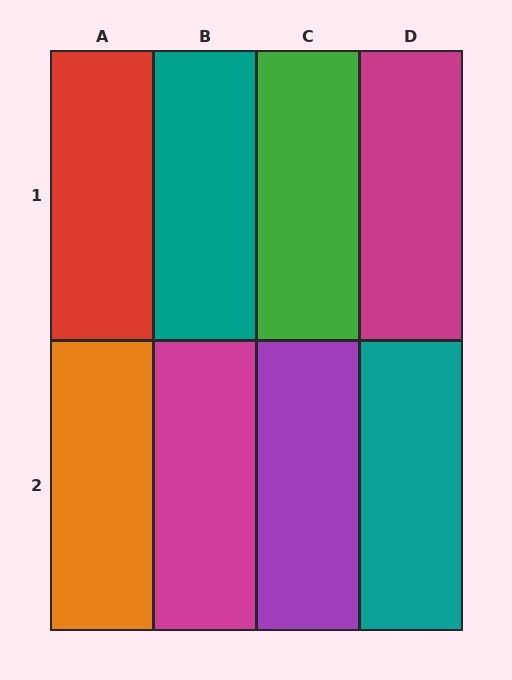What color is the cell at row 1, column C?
Green.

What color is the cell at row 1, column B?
Teal.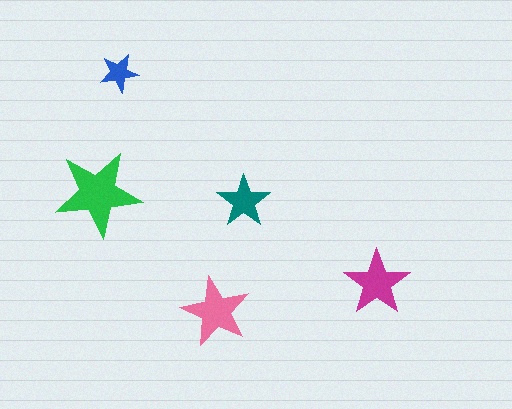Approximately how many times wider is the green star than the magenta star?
About 1.5 times wider.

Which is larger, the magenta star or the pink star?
The pink one.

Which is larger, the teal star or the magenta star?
The magenta one.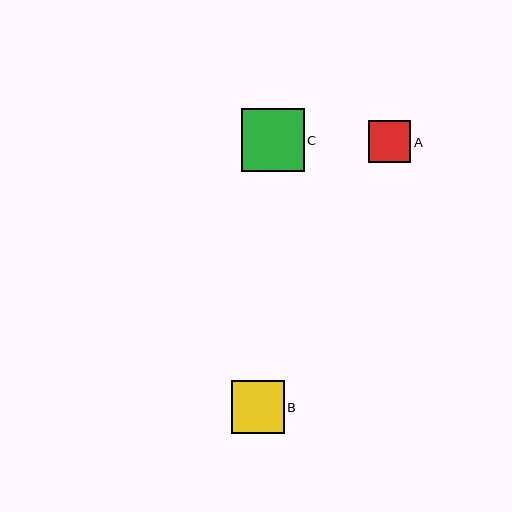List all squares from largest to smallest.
From largest to smallest: C, B, A.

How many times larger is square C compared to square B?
Square C is approximately 1.2 times the size of square B.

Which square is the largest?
Square C is the largest with a size of approximately 63 pixels.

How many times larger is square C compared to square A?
Square C is approximately 1.5 times the size of square A.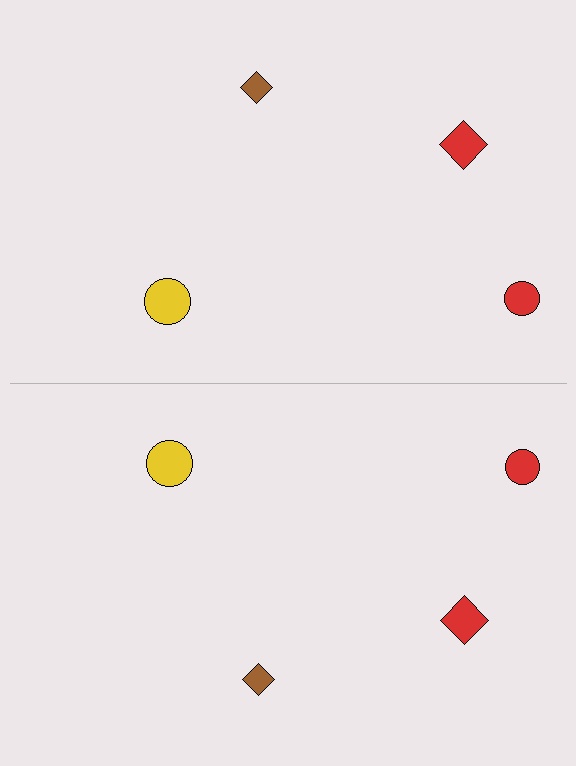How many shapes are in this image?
There are 8 shapes in this image.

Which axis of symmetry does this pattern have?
The pattern has a horizontal axis of symmetry running through the center of the image.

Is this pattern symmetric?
Yes, this pattern has bilateral (reflection) symmetry.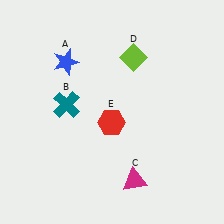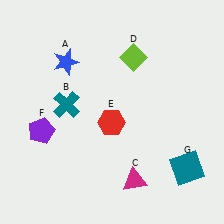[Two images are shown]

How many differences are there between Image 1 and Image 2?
There are 2 differences between the two images.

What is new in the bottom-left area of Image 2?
A purple pentagon (F) was added in the bottom-left area of Image 2.